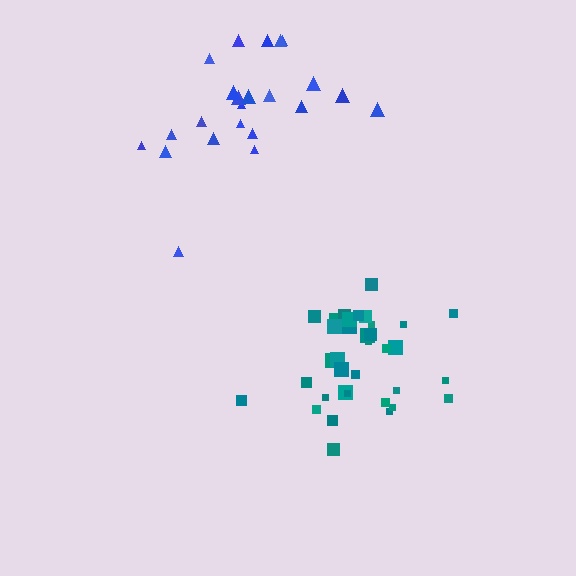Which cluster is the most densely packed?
Teal.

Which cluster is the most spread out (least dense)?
Blue.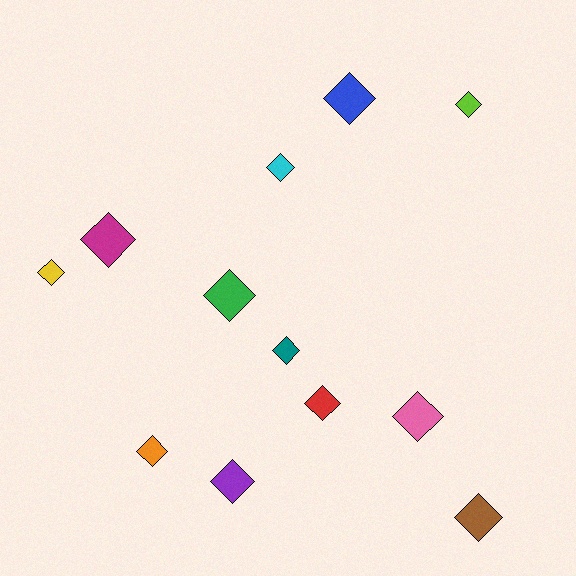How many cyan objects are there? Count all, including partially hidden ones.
There is 1 cyan object.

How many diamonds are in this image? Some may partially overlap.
There are 12 diamonds.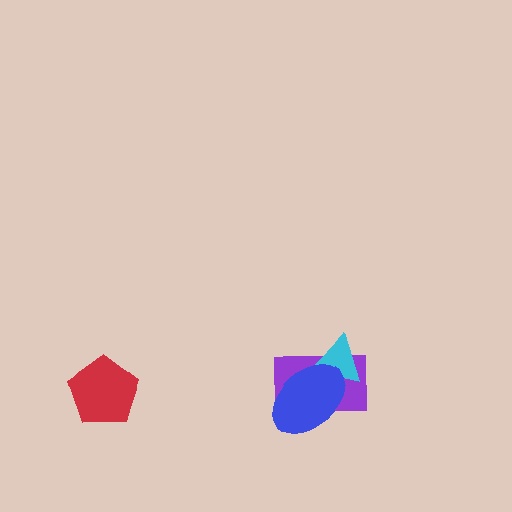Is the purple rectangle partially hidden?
Yes, it is partially covered by another shape.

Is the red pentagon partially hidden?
No, no other shape covers it.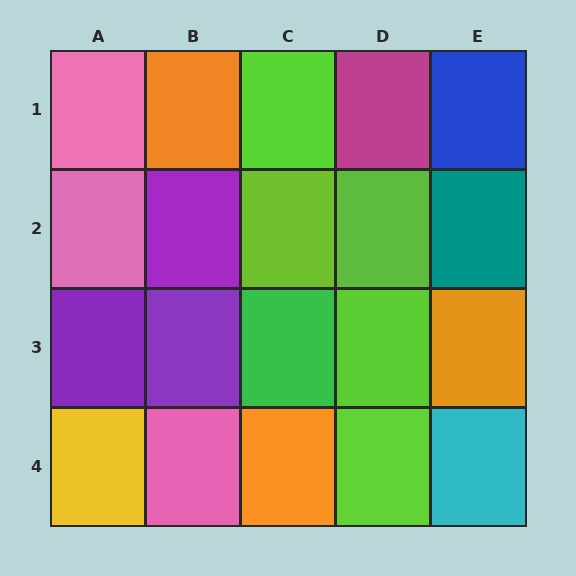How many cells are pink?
3 cells are pink.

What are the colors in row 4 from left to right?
Yellow, pink, orange, lime, cyan.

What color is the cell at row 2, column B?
Purple.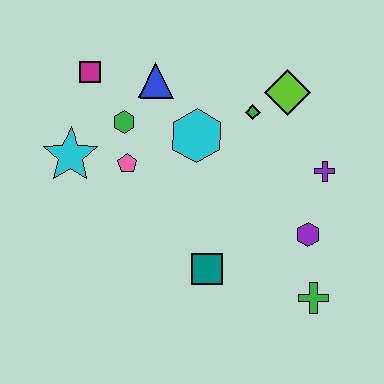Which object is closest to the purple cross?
The purple hexagon is closest to the purple cross.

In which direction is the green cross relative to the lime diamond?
The green cross is below the lime diamond.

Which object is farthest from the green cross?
The magenta square is farthest from the green cross.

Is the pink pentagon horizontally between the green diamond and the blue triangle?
No